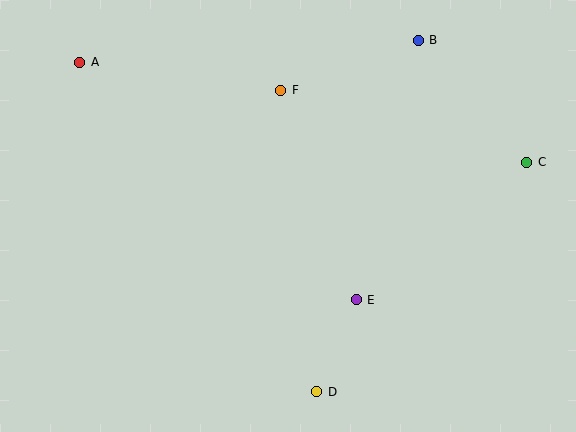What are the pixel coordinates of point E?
Point E is at (356, 300).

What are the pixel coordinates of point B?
Point B is at (418, 40).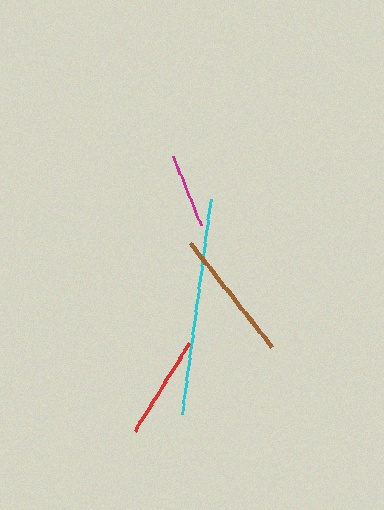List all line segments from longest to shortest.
From longest to shortest: cyan, brown, red, magenta.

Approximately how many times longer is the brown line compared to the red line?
The brown line is approximately 1.3 times the length of the red line.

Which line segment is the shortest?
The magenta line is the shortest at approximately 74 pixels.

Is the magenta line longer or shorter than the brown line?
The brown line is longer than the magenta line.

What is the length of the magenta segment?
The magenta segment is approximately 74 pixels long.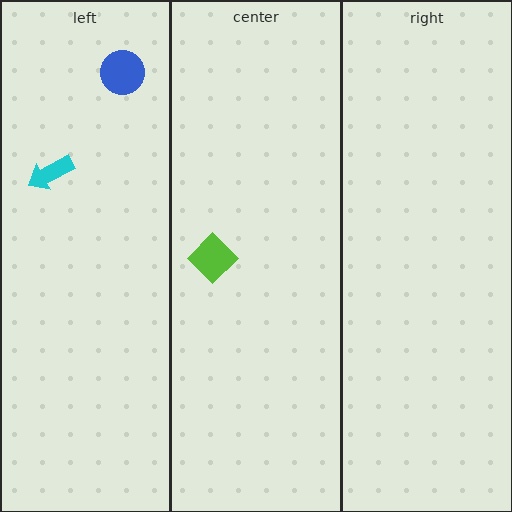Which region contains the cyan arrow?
The left region.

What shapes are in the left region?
The blue circle, the cyan arrow.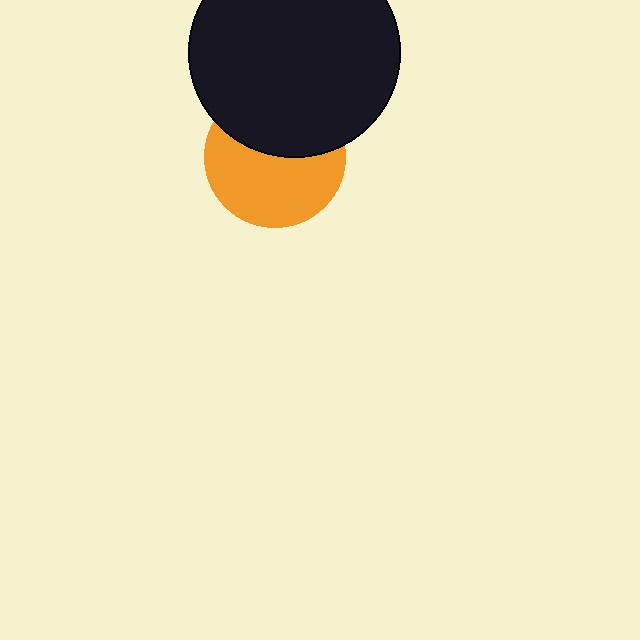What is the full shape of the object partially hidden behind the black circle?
The partially hidden object is an orange circle.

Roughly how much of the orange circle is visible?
About half of it is visible (roughly 58%).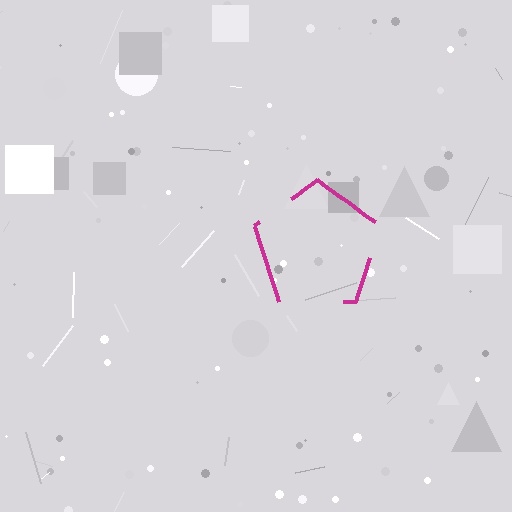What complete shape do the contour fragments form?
The contour fragments form a pentagon.